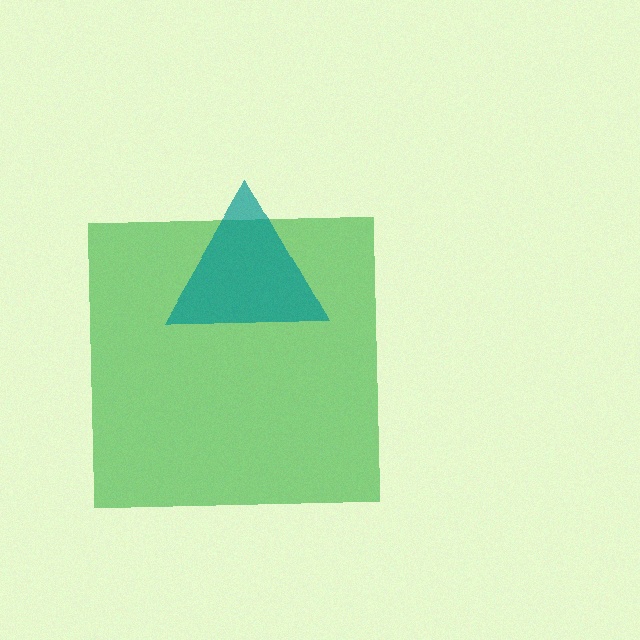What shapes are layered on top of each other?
The layered shapes are: a green square, a teal triangle.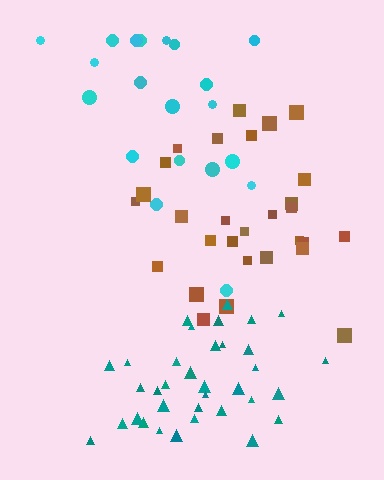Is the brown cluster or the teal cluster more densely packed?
Brown.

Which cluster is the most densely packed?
Brown.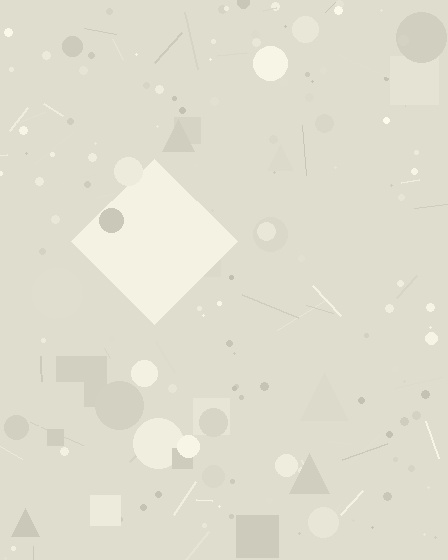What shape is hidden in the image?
A diamond is hidden in the image.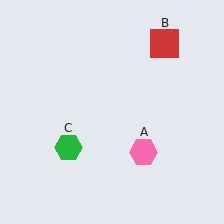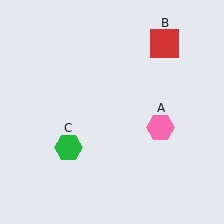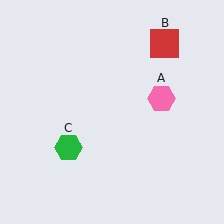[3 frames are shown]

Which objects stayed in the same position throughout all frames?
Red square (object B) and green hexagon (object C) remained stationary.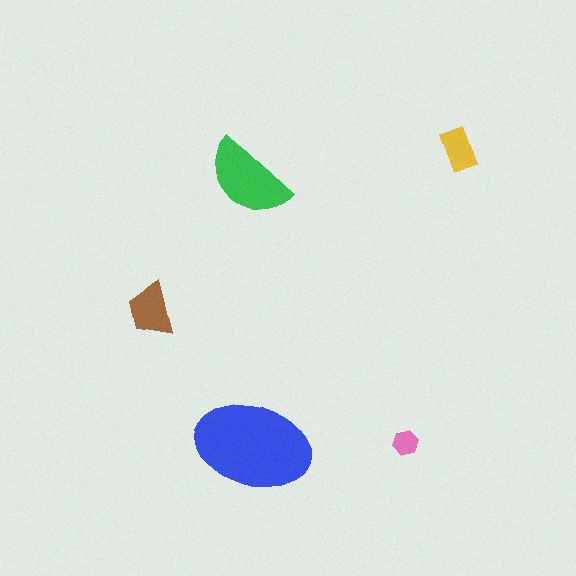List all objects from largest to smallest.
The blue ellipse, the green semicircle, the brown trapezoid, the yellow rectangle, the pink hexagon.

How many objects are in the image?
There are 5 objects in the image.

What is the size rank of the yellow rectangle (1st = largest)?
4th.